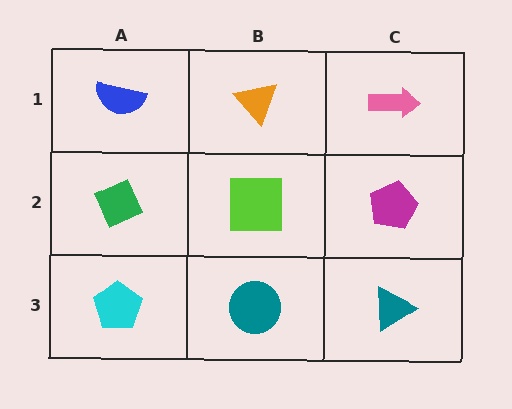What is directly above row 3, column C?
A magenta pentagon.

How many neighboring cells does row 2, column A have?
3.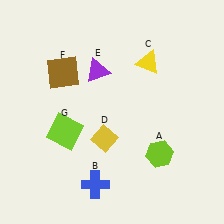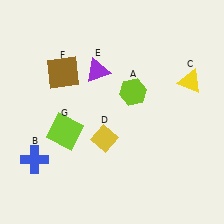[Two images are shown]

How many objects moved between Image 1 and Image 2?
3 objects moved between the two images.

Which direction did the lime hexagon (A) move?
The lime hexagon (A) moved up.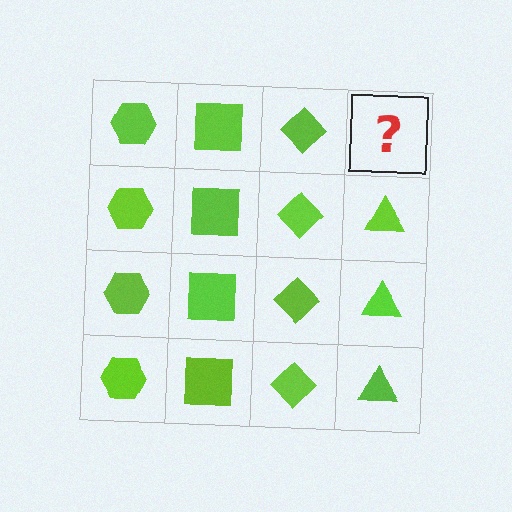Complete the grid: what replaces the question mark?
The question mark should be replaced with a lime triangle.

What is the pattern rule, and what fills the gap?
The rule is that each column has a consistent shape. The gap should be filled with a lime triangle.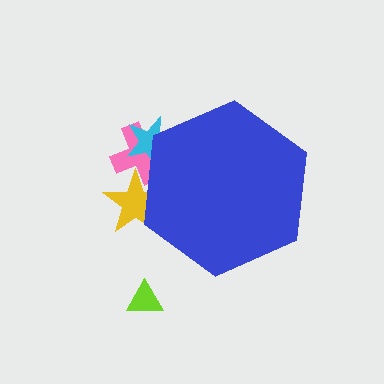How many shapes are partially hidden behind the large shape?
3 shapes are partially hidden.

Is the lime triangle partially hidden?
No, the lime triangle is fully visible.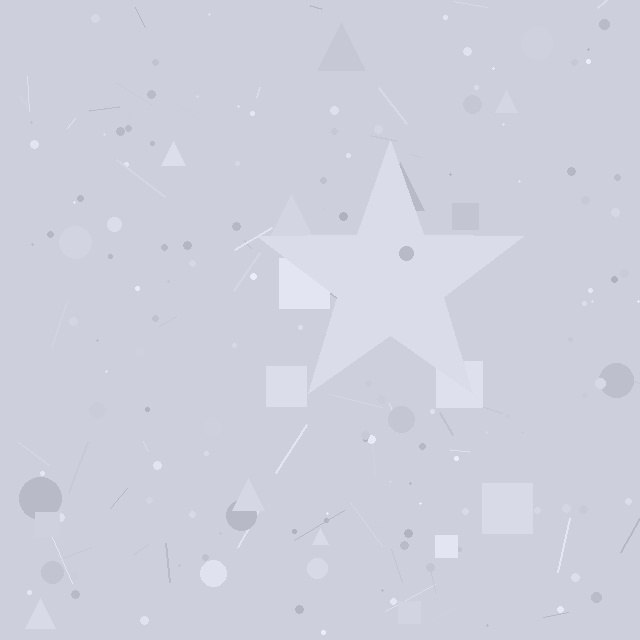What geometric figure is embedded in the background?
A star is embedded in the background.